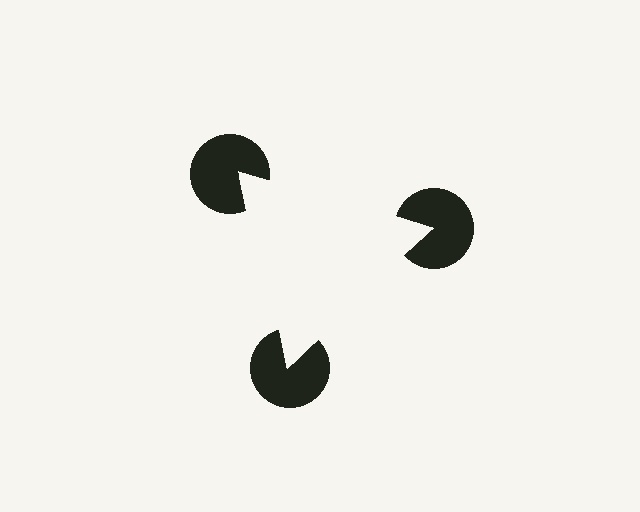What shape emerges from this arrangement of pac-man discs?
An illusory triangle — its edges are inferred from the aligned wedge cuts in the pac-man discs, not physically drawn.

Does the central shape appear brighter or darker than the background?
It typically appears slightly brighter than the background, even though no actual brightness change is drawn.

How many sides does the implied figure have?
3 sides.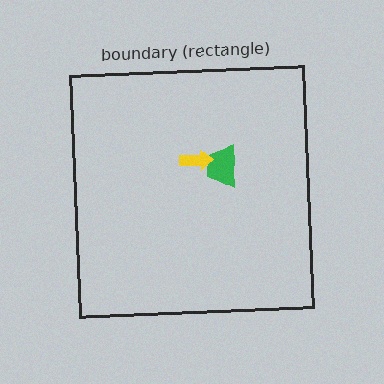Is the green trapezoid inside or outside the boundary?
Inside.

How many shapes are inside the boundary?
2 inside, 0 outside.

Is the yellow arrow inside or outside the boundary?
Inside.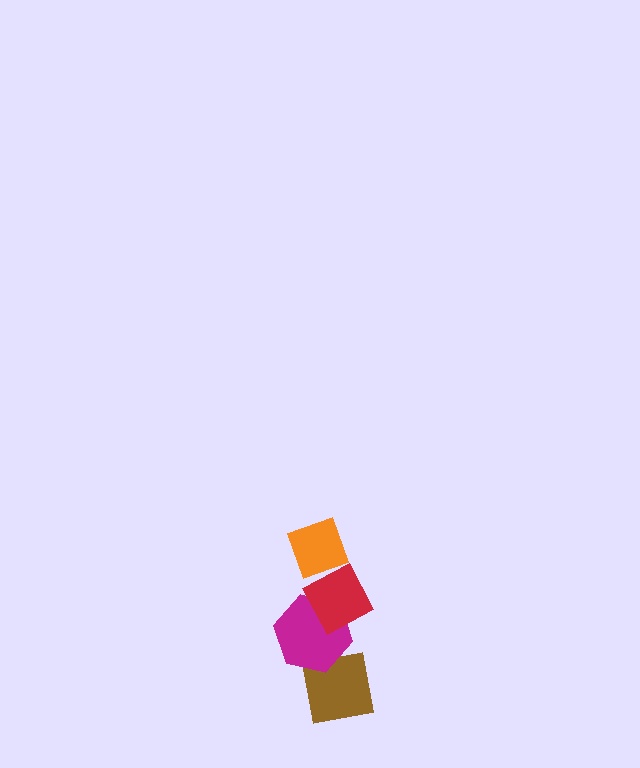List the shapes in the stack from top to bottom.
From top to bottom: the orange diamond, the red diamond, the magenta hexagon, the brown square.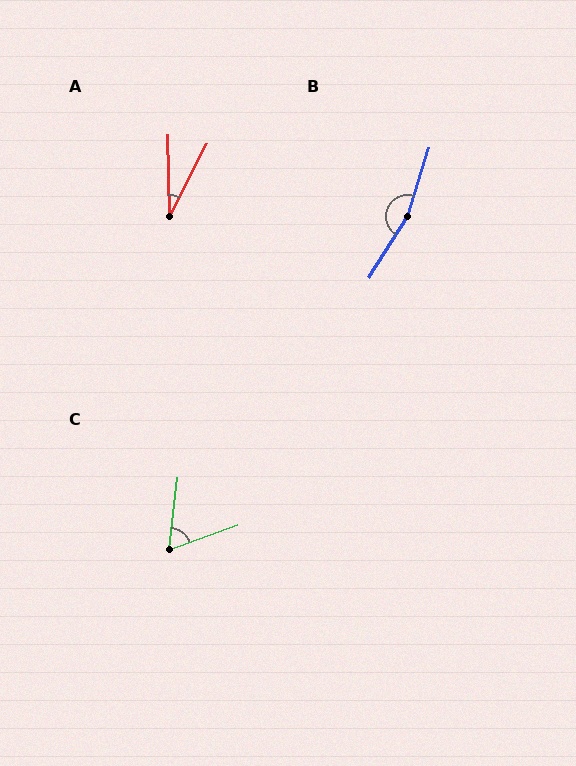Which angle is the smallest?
A, at approximately 28 degrees.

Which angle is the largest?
B, at approximately 165 degrees.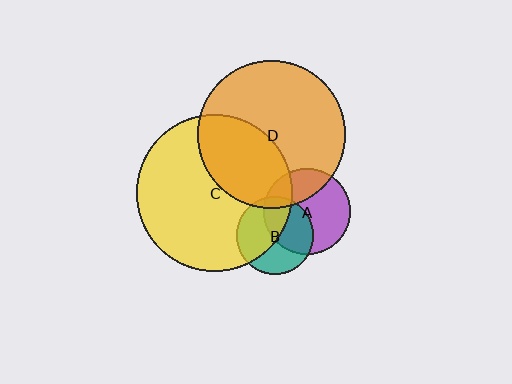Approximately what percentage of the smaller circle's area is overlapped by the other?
Approximately 10%.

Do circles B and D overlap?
Yes.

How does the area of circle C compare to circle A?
Approximately 3.2 times.